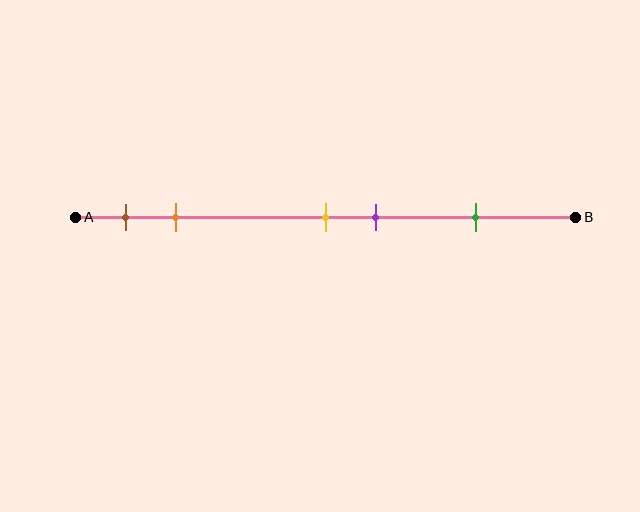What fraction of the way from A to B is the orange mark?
The orange mark is approximately 20% (0.2) of the way from A to B.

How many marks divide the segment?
There are 5 marks dividing the segment.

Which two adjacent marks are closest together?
The yellow and purple marks are the closest adjacent pair.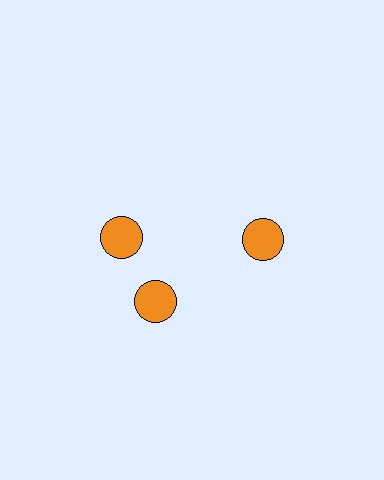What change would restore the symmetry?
The symmetry would be restored by rotating it back into even spacing with its neighbors so that all 3 circles sit at equal angles and equal distance from the center.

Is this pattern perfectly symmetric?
No. The 3 orange circles are arranged in a ring, but one element near the 11 o'clock position is rotated out of alignment along the ring, breaking the 3-fold rotational symmetry.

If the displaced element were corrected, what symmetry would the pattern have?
It would have 3-fold rotational symmetry — the pattern would map onto itself every 120 degrees.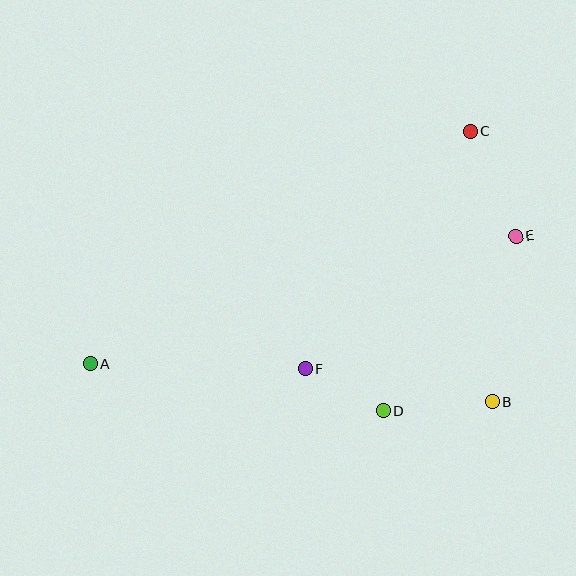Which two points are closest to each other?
Points D and F are closest to each other.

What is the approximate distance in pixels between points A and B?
The distance between A and B is approximately 404 pixels.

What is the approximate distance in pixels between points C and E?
The distance between C and E is approximately 114 pixels.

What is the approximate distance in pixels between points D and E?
The distance between D and E is approximately 219 pixels.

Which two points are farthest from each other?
Points A and C are farthest from each other.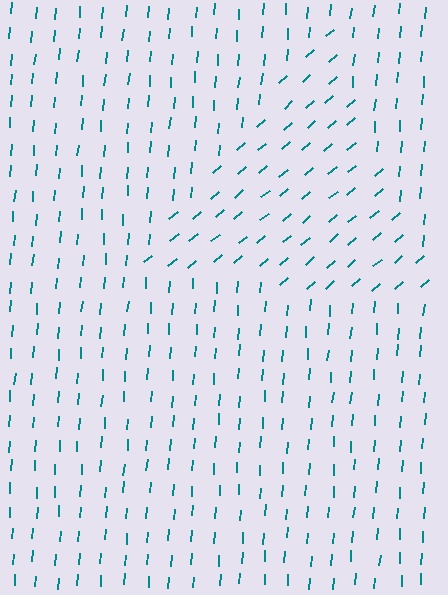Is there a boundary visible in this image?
Yes, there is a texture boundary formed by a change in line orientation.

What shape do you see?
I see a triangle.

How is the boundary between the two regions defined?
The boundary is defined purely by a change in line orientation (approximately 45 degrees difference). All lines are the same color and thickness.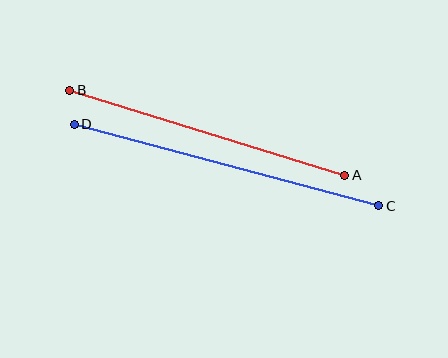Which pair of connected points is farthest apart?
Points C and D are farthest apart.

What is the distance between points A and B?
The distance is approximately 288 pixels.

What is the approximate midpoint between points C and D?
The midpoint is at approximately (227, 165) pixels.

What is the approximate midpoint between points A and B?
The midpoint is at approximately (207, 133) pixels.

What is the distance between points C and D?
The distance is approximately 316 pixels.